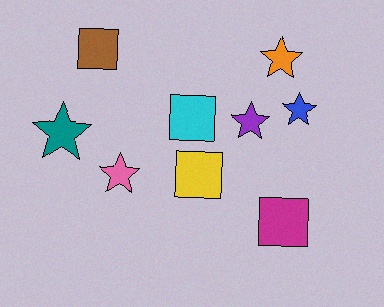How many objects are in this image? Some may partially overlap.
There are 9 objects.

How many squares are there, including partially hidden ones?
There are 4 squares.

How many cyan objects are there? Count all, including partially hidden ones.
There is 1 cyan object.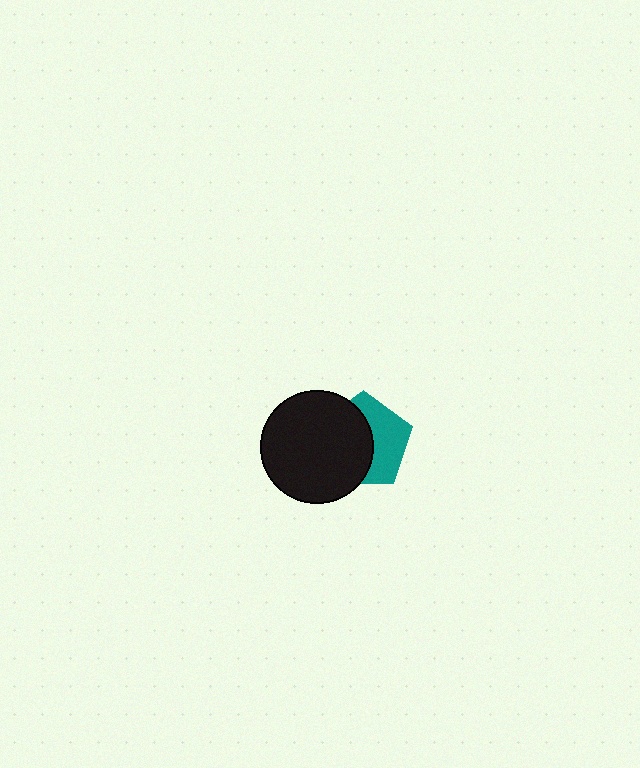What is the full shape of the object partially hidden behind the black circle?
The partially hidden object is a teal pentagon.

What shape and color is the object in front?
The object in front is a black circle.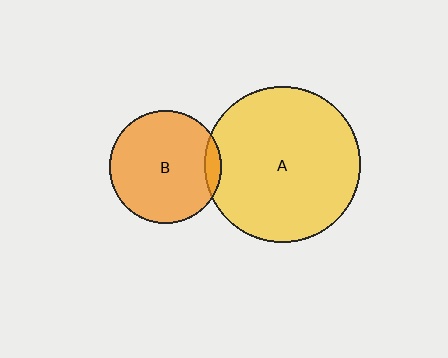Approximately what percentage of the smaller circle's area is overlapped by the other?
Approximately 10%.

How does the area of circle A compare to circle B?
Approximately 1.9 times.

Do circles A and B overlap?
Yes.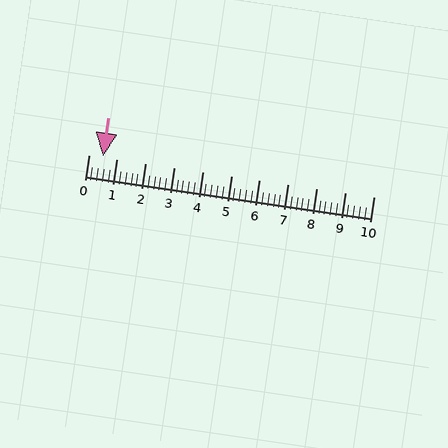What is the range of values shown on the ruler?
The ruler shows values from 0 to 10.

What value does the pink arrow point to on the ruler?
The pink arrow points to approximately 0.5.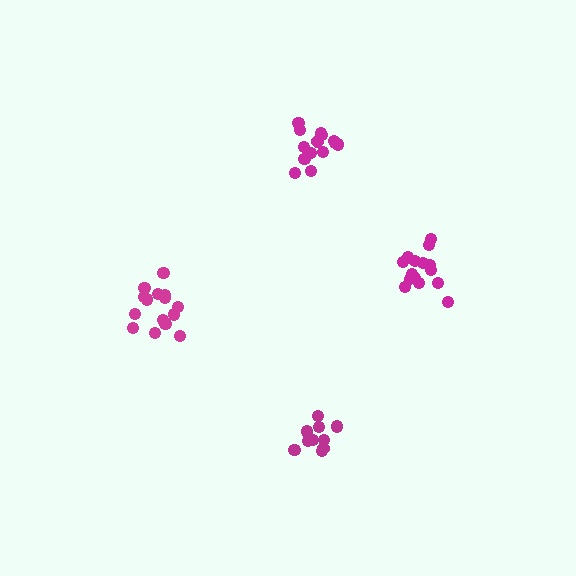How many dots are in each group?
Group 1: 15 dots, Group 2: 16 dots, Group 3: 10 dots, Group 4: 14 dots (55 total).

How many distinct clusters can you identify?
There are 4 distinct clusters.